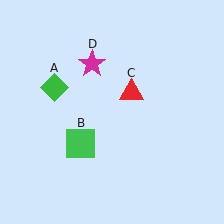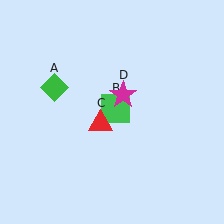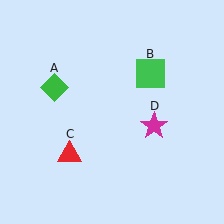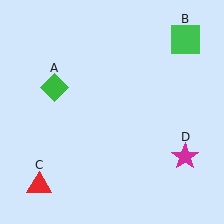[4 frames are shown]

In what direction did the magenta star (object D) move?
The magenta star (object D) moved down and to the right.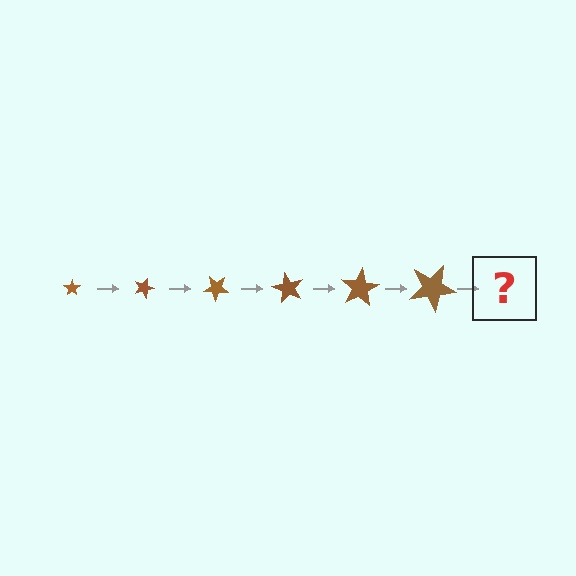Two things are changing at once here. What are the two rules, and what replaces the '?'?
The two rules are that the star grows larger each step and it rotates 20 degrees each step. The '?' should be a star, larger than the previous one and rotated 120 degrees from the start.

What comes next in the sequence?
The next element should be a star, larger than the previous one and rotated 120 degrees from the start.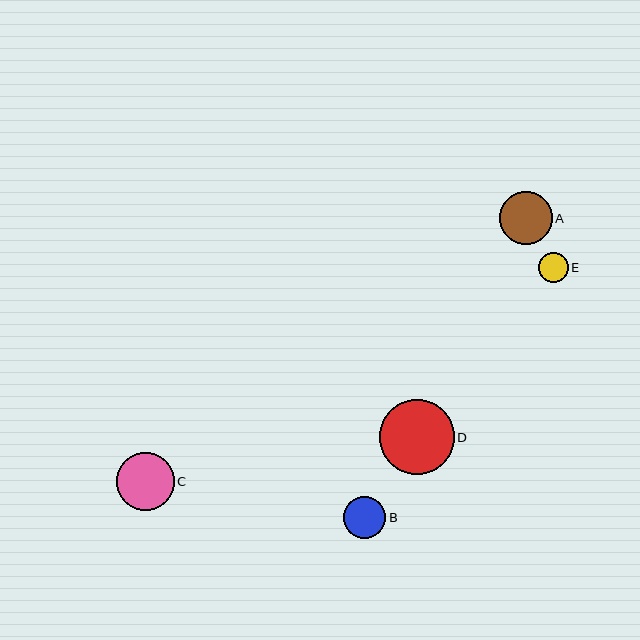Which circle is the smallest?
Circle E is the smallest with a size of approximately 29 pixels.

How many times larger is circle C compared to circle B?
Circle C is approximately 1.4 times the size of circle B.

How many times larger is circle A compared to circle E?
Circle A is approximately 1.8 times the size of circle E.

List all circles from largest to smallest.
From largest to smallest: D, C, A, B, E.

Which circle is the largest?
Circle D is the largest with a size of approximately 75 pixels.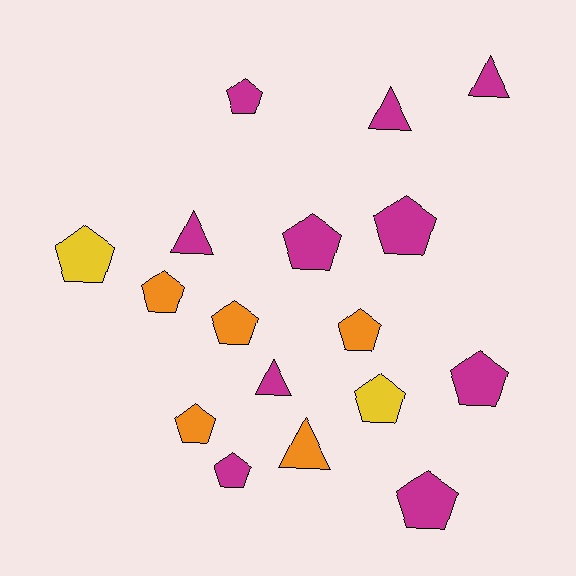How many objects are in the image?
There are 17 objects.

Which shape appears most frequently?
Pentagon, with 12 objects.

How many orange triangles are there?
There is 1 orange triangle.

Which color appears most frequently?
Magenta, with 10 objects.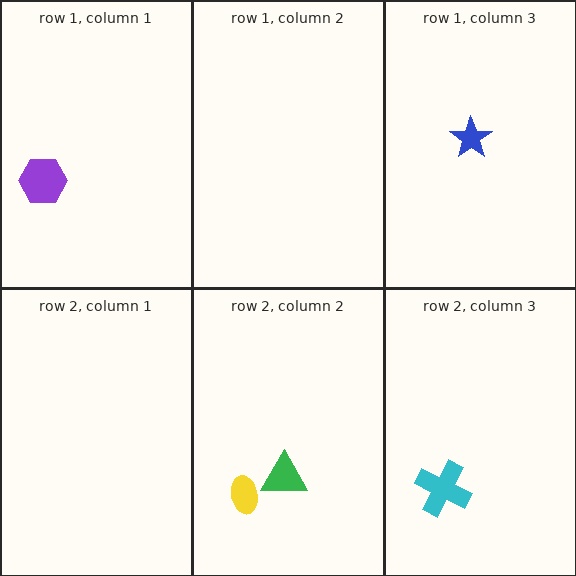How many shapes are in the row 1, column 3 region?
1.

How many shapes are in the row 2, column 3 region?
1.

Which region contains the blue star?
The row 1, column 3 region.